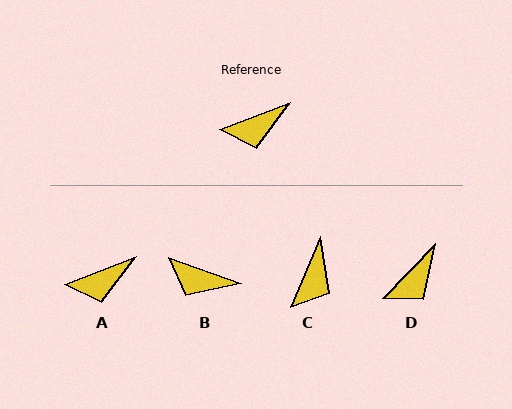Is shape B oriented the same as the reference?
No, it is off by about 41 degrees.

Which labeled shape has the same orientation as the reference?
A.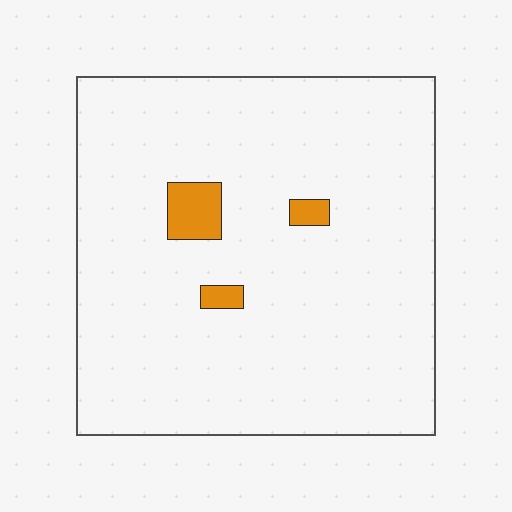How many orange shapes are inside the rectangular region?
3.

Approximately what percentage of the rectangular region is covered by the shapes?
Approximately 5%.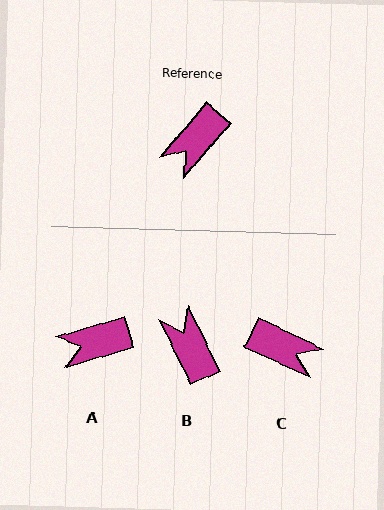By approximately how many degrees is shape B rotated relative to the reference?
Approximately 114 degrees clockwise.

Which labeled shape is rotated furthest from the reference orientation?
B, about 114 degrees away.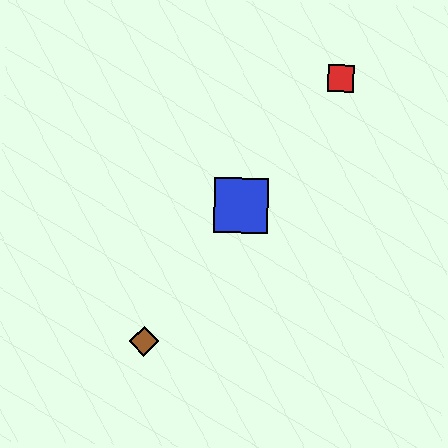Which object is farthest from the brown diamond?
The red square is farthest from the brown diamond.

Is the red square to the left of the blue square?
No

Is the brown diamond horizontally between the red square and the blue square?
No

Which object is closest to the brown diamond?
The blue square is closest to the brown diamond.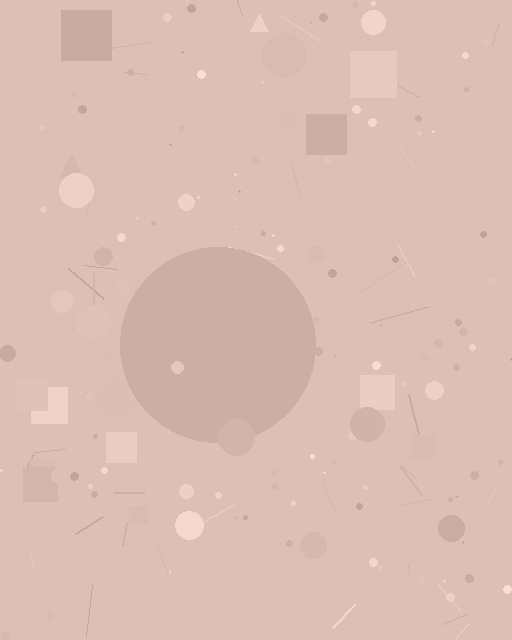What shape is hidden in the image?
A circle is hidden in the image.